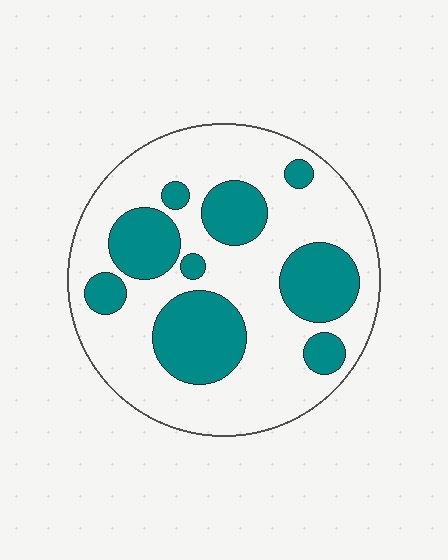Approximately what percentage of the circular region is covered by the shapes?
Approximately 30%.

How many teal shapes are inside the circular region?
9.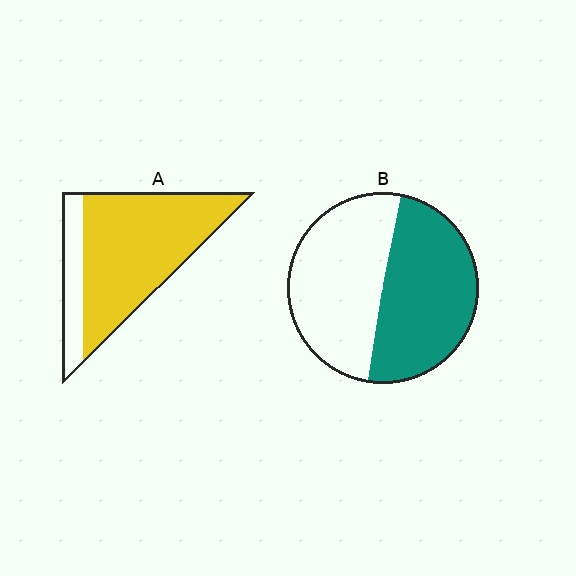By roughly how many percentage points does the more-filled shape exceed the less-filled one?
By roughly 30 percentage points (A over B).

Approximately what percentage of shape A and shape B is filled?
A is approximately 80% and B is approximately 50%.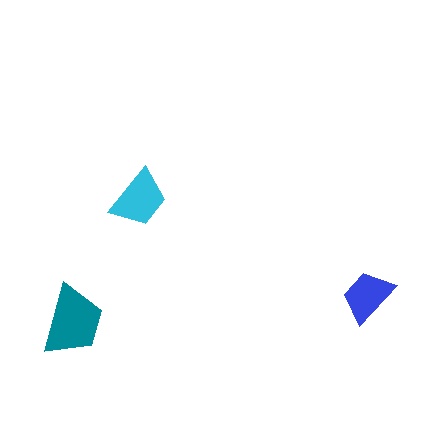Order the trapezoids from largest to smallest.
the teal one, the cyan one, the blue one.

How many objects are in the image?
There are 3 objects in the image.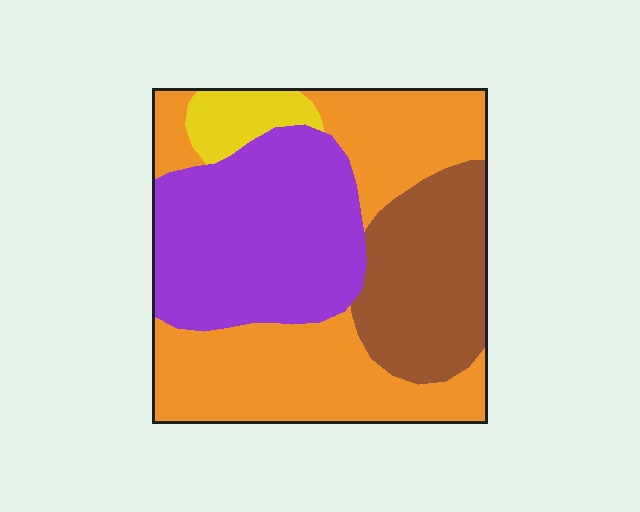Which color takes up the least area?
Yellow, at roughly 5%.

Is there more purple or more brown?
Purple.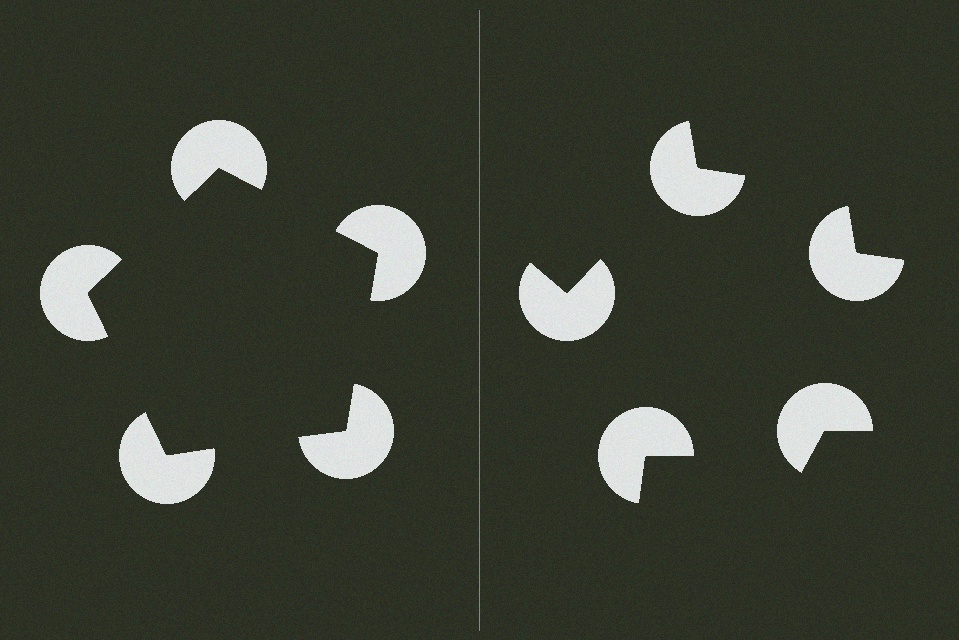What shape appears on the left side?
An illusory pentagon.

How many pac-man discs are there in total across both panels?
10 — 5 on each side.